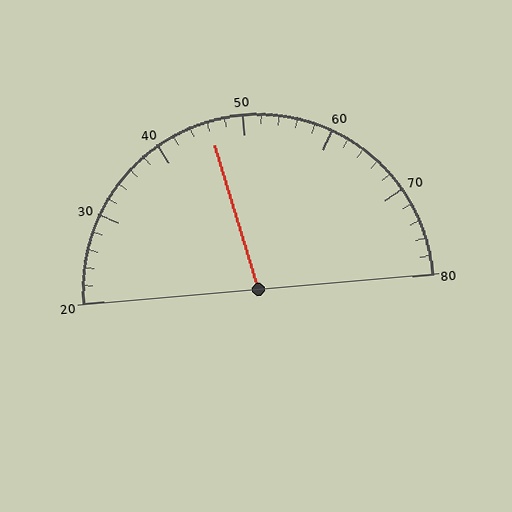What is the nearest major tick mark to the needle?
The nearest major tick mark is 50.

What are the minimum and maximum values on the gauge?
The gauge ranges from 20 to 80.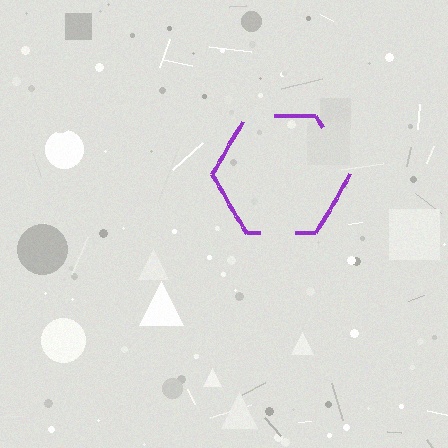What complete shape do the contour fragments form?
The contour fragments form a hexagon.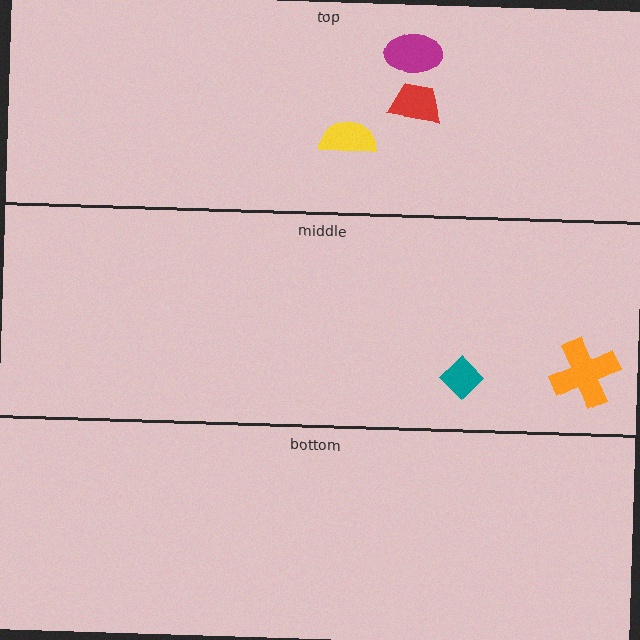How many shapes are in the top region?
3.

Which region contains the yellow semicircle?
The top region.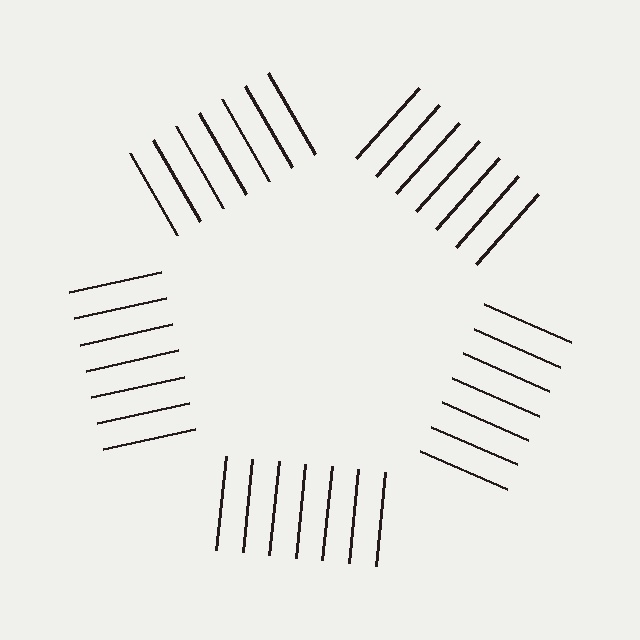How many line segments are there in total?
35 — 7 along each of the 5 edges.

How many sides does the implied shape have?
5 sides — the line-ends trace a pentagon.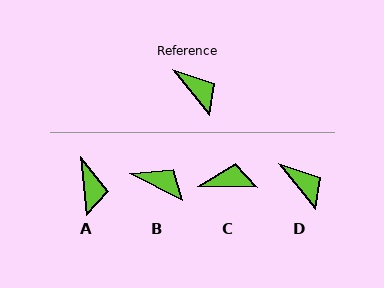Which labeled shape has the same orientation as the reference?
D.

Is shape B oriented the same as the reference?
No, it is off by about 25 degrees.